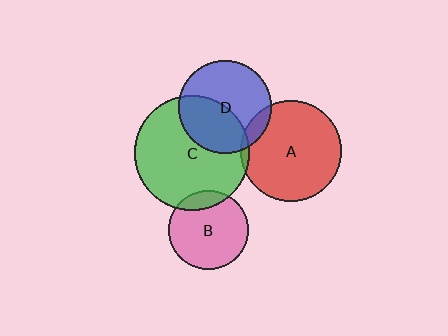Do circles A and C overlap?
Yes.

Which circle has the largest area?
Circle C (green).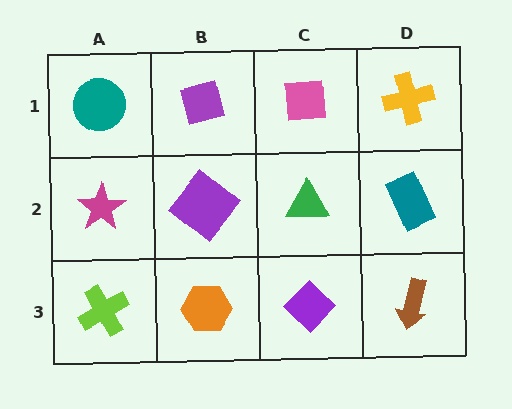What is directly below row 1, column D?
A teal rectangle.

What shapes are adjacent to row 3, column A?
A magenta star (row 2, column A), an orange hexagon (row 3, column B).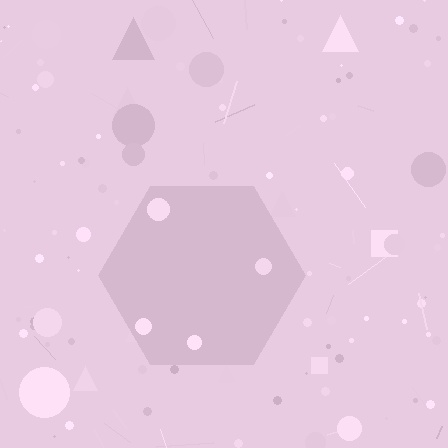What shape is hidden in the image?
A hexagon is hidden in the image.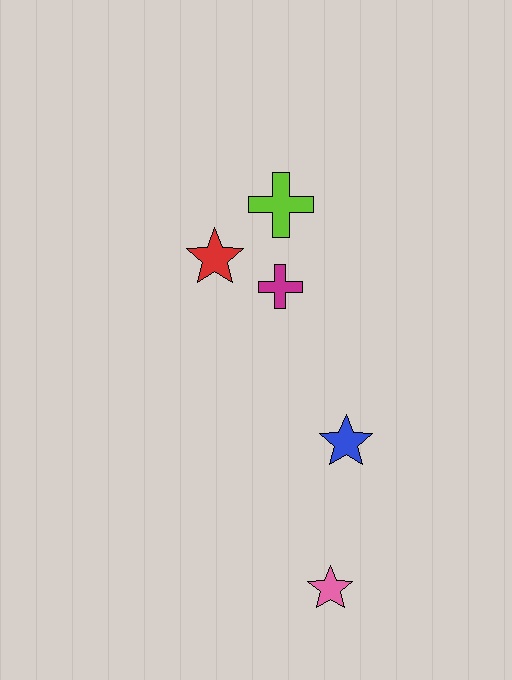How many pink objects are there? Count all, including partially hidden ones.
There is 1 pink object.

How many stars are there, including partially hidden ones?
There are 3 stars.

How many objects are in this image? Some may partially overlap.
There are 5 objects.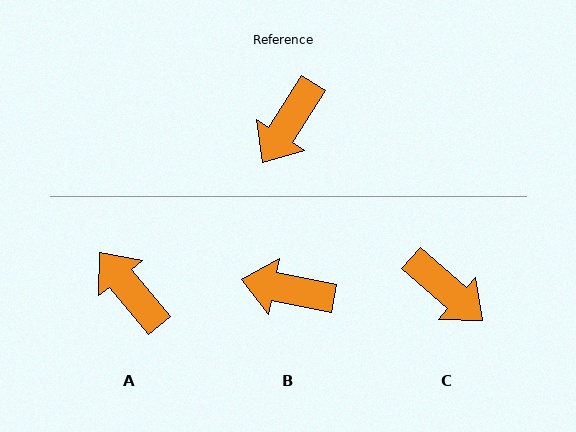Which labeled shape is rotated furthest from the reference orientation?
A, about 108 degrees away.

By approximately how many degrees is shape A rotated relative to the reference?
Approximately 108 degrees clockwise.